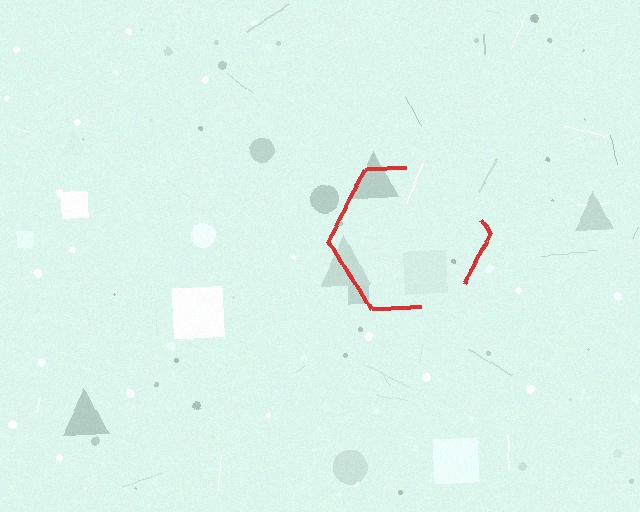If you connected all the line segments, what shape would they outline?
They would outline a hexagon.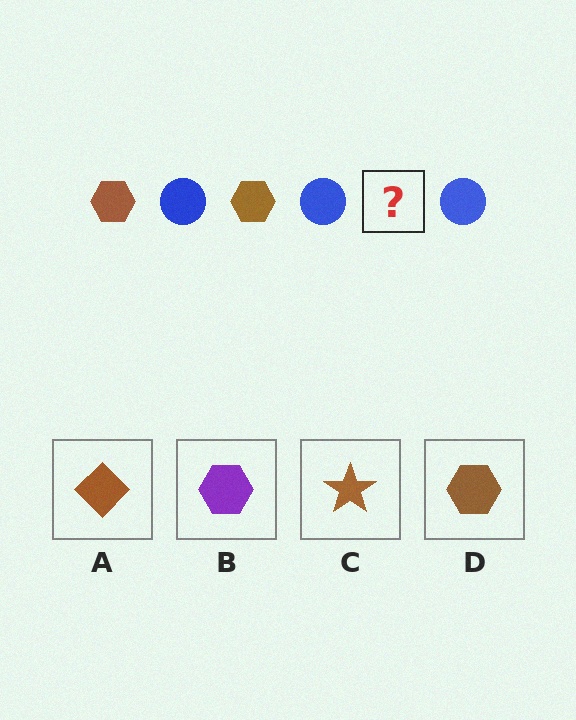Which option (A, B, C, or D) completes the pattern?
D.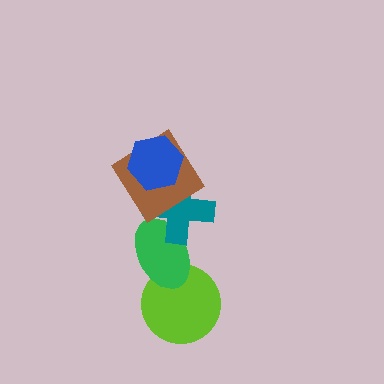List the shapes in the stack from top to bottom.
From top to bottom: the blue hexagon, the brown diamond, the teal cross, the green ellipse, the lime circle.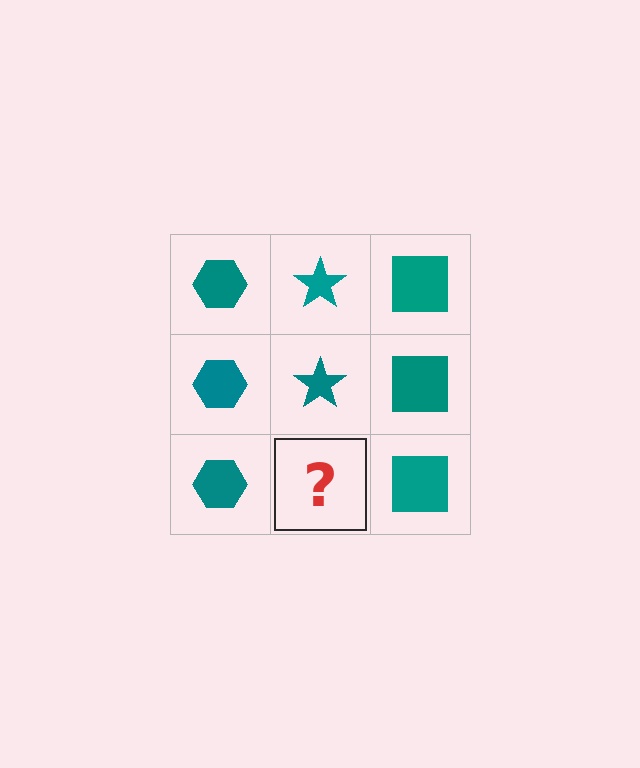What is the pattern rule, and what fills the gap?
The rule is that each column has a consistent shape. The gap should be filled with a teal star.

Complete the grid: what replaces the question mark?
The question mark should be replaced with a teal star.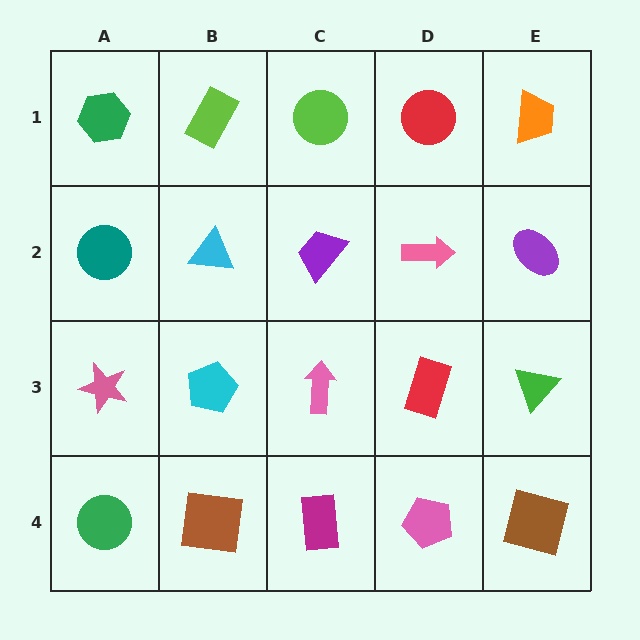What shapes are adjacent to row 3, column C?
A purple trapezoid (row 2, column C), a magenta rectangle (row 4, column C), a cyan pentagon (row 3, column B), a red rectangle (row 3, column D).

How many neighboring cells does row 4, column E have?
2.